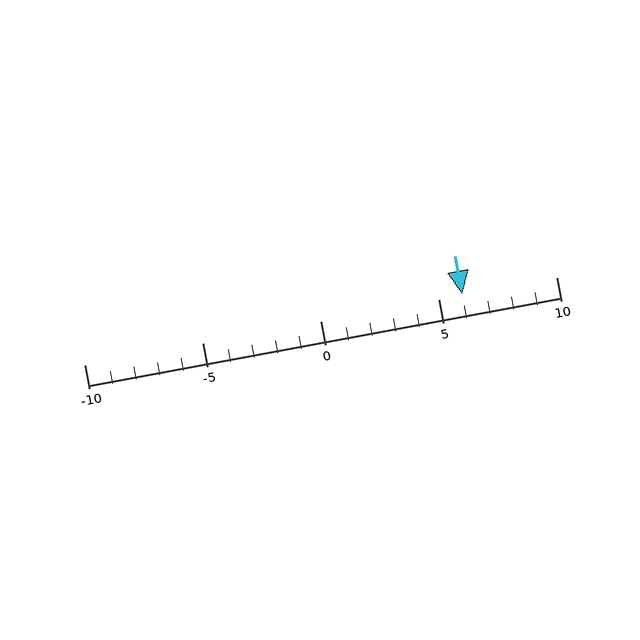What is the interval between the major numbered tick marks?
The major tick marks are spaced 5 units apart.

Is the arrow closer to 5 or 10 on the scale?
The arrow is closer to 5.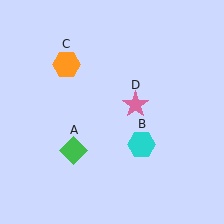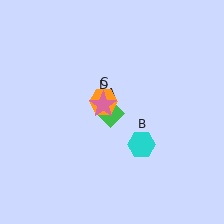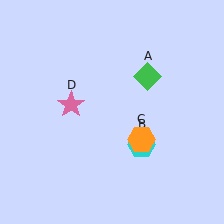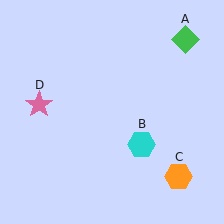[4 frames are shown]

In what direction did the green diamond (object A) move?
The green diamond (object A) moved up and to the right.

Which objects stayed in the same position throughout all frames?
Cyan hexagon (object B) remained stationary.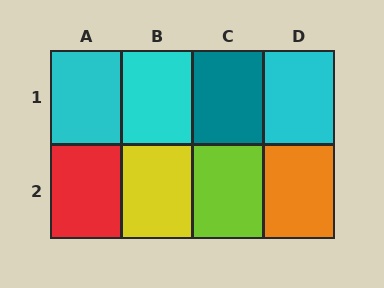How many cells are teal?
1 cell is teal.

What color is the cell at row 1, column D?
Cyan.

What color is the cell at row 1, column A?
Cyan.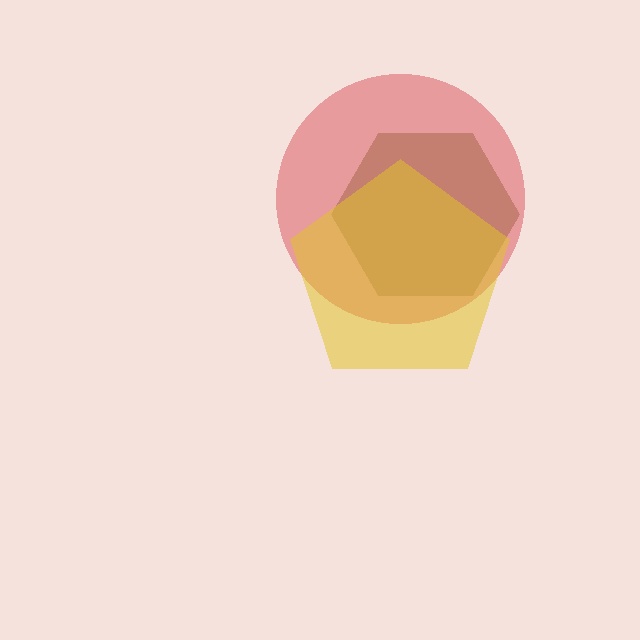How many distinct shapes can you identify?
There are 3 distinct shapes: a red circle, a brown hexagon, a yellow pentagon.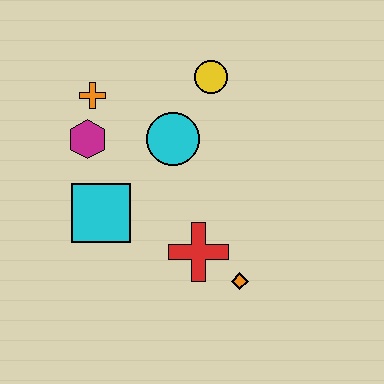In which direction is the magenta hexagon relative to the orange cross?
The magenta hexagon is below the orange cross.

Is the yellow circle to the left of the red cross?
No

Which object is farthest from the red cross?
The orange cross is farthest from the red cross.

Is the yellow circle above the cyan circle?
Yes